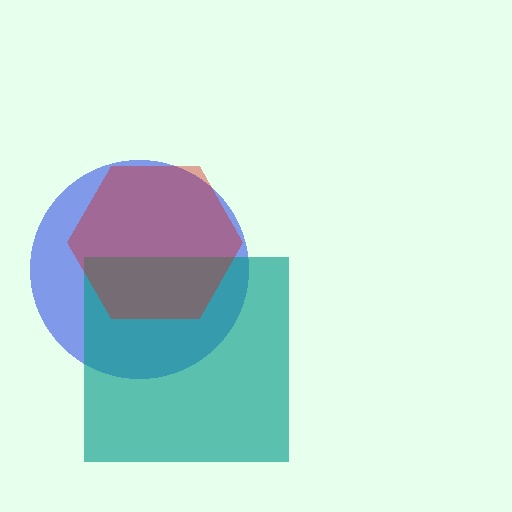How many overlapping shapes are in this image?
There are 3 overlapping shapes in the image.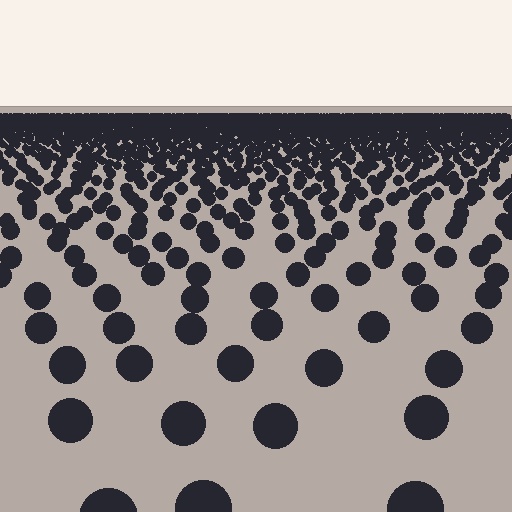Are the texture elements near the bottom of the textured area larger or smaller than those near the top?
Larger. Near the bottom, elements are closer to the viewer and appear at a bigger on-screen size.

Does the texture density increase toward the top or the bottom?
Density increases toward the top.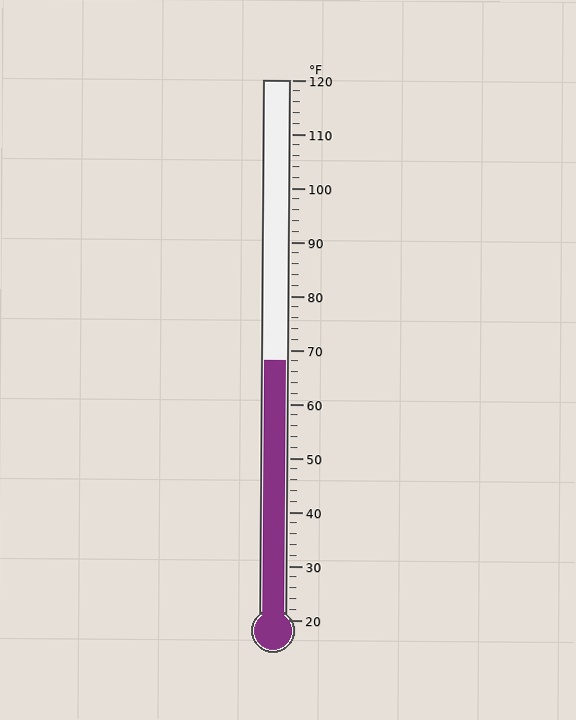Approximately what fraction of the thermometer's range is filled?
The thermometer is filled to approximately 50% of its range.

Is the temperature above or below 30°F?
The temperature is above 30°F.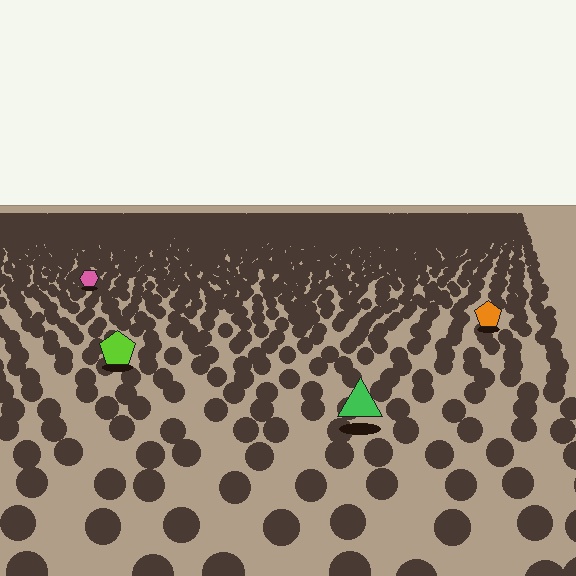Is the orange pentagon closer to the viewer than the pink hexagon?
Yes. The orange pentagon is closer — you can tell from the texture gradient: the ground texture is coarser near it.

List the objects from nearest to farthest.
From nearest to farthest: the green triangle, the lime pentagon, the orange pentagon, the pink hexagon.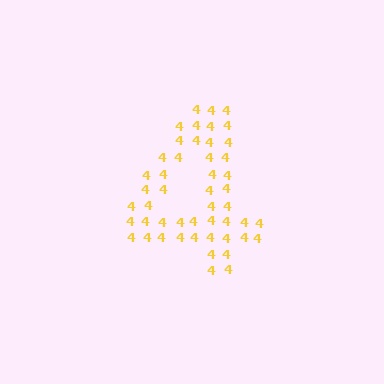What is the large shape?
The large shape is the digit 4.